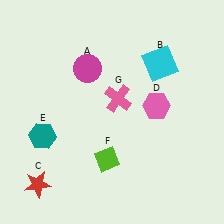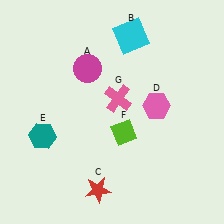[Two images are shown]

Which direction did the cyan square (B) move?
The cyan square (B) moved left.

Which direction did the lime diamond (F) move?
The lime diamond (F) moved up.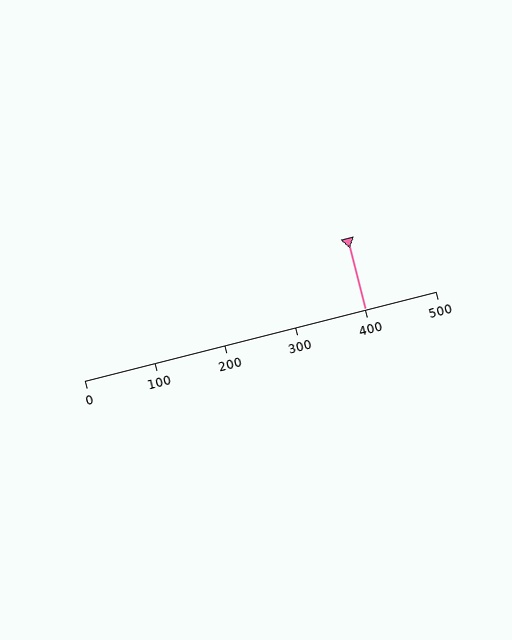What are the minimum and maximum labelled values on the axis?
The axis runs from 0 to 500.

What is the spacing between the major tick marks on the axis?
The major ticks are spaced 100 apart.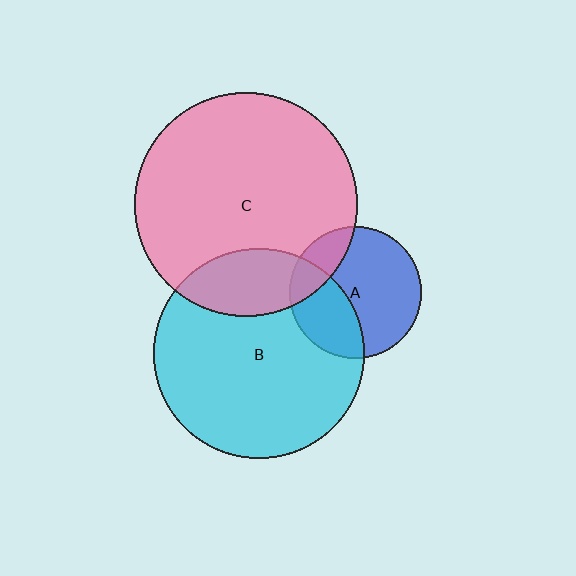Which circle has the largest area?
Circle C (pink).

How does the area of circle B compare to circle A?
Approximately 2.6 times.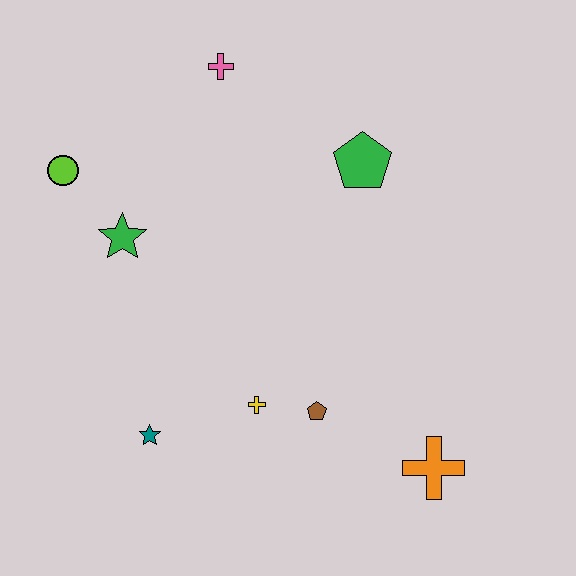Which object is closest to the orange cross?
The brown pentagon is closest to the orange cross.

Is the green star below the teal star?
No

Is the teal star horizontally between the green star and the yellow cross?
Yes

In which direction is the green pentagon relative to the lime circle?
The green pentagon is to the right of the lime circle.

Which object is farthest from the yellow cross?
The pink cross is farthest from the yellow cross.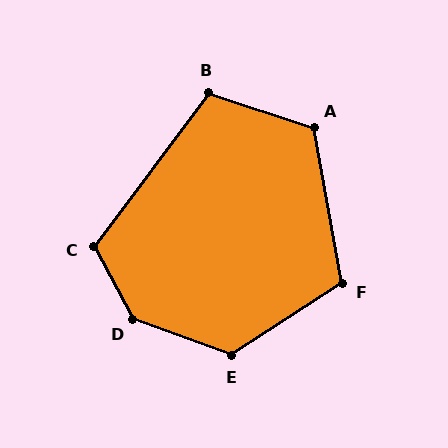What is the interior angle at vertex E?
Approximately 126 degrees (obtuse).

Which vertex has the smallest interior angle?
B, at approximately 108 degrees.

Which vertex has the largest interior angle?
D, at approximately 138 degrees.